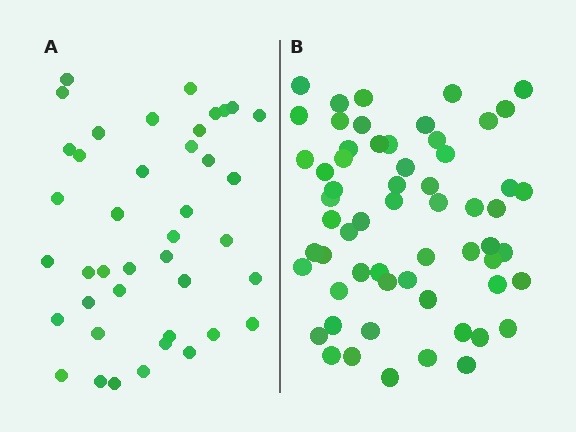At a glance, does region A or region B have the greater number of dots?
Region B (the right region) has more dots.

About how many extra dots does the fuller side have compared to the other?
Region B has approximately 20 more dots than region A.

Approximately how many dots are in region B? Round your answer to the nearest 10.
About 60 dots.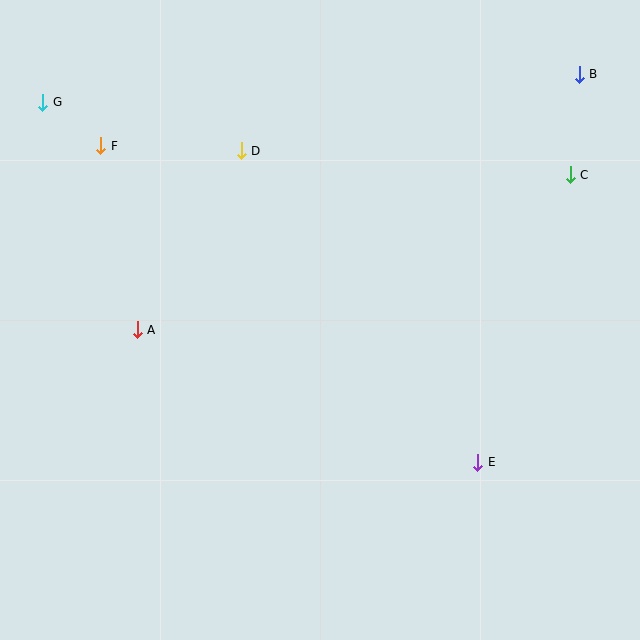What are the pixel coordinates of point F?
Point F is at (101, 146).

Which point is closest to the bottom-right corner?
Point E is closest to the bottom-right corner.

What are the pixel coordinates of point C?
Point C is at (570, 175).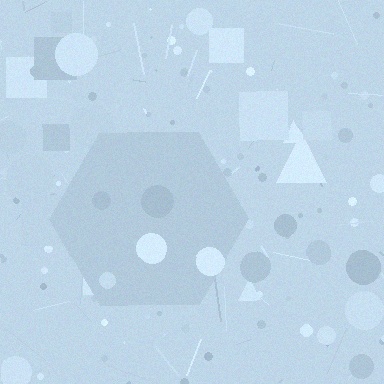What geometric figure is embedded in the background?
A hexagon is embedded in the background.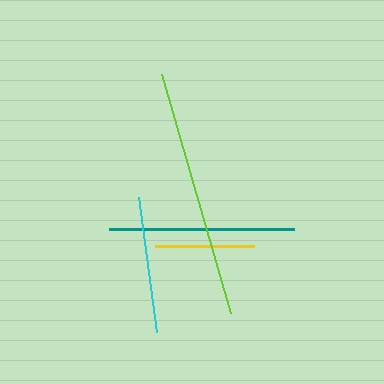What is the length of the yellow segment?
The yellow segment is approximately 99 pixels long.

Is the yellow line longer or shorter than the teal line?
The teal line is longer than the yellow line.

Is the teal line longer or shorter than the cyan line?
The teal line is longer than the cyan line.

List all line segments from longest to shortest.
From longest to shortest: lime, teal, cyan, yellow.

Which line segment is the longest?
The lime line is the longest at approximately 249 pixels.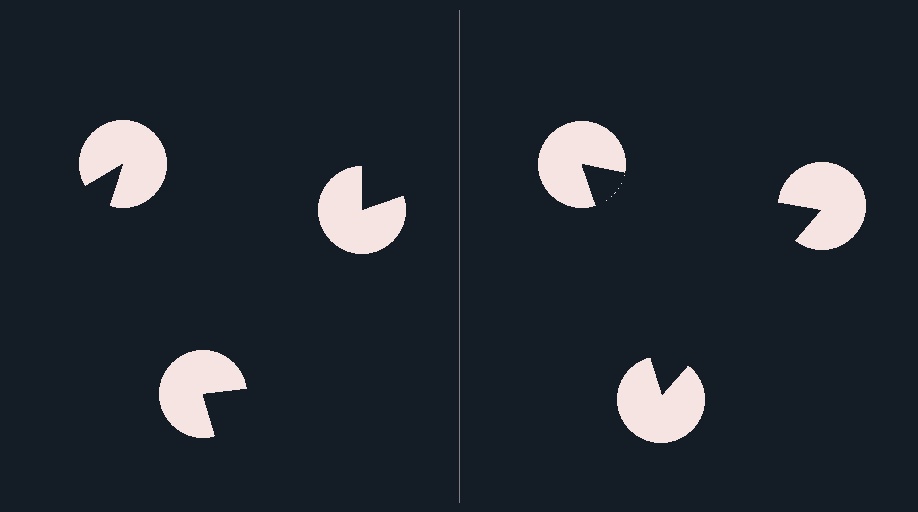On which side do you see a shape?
An illusory triangle appears on the right side. On the left side the wedge cuts are rotated, so no coherent shape forms.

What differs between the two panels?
The pac-man discs are positioned identically on both sides; only the wedge orientations differ. On the right they align to a triangle; on the left they are misaligned.